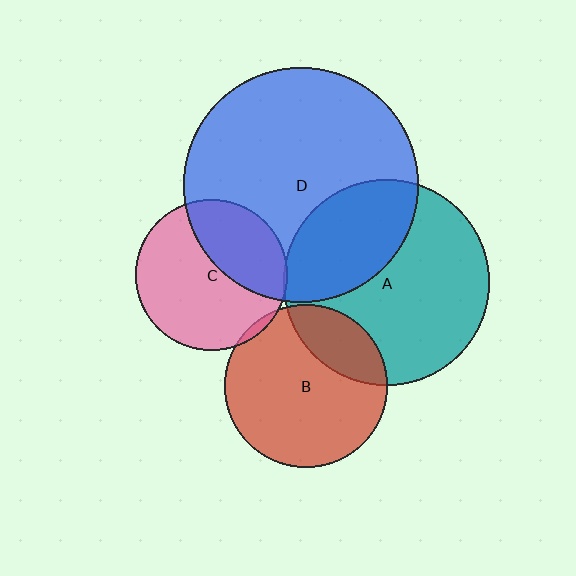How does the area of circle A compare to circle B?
Approximately 1.6 times.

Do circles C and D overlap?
Yes.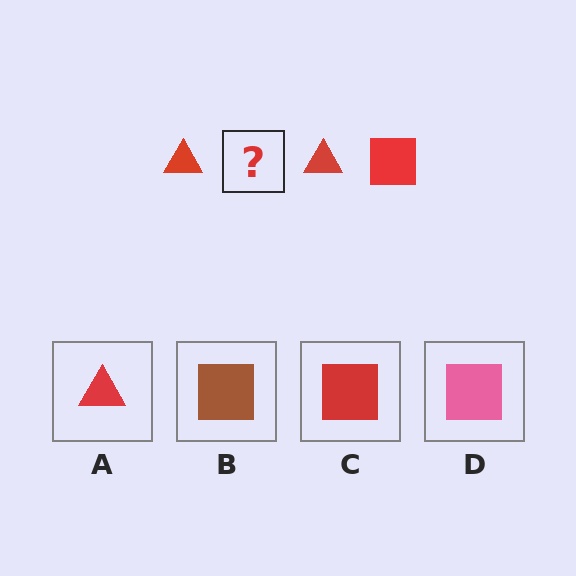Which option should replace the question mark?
Option C.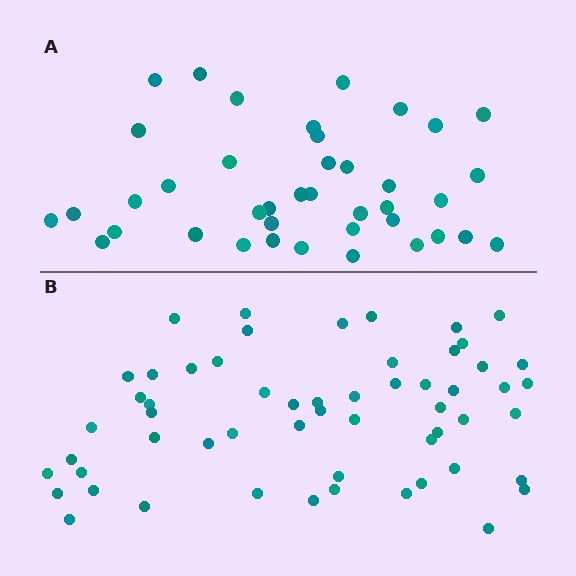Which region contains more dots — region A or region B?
Region B (the bottom region) has more dots.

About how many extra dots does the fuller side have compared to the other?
Region B has approximately 15 more dots than region A.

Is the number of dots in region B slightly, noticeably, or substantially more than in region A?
Region B has noticeably more, but not dramatically so. The ratio is roughly 1.4 to 1.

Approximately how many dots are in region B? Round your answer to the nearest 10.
About 60 dots. (The exact count is 57, which rounds to 60.)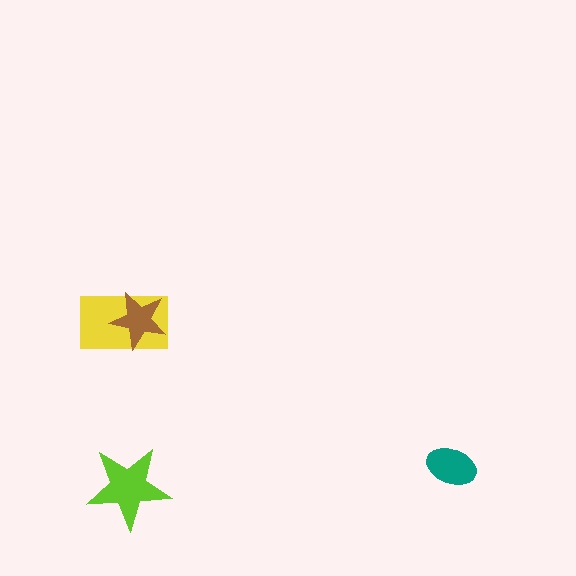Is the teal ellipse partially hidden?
No, no other shape covers it.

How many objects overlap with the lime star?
0 objects overlap with the lime star.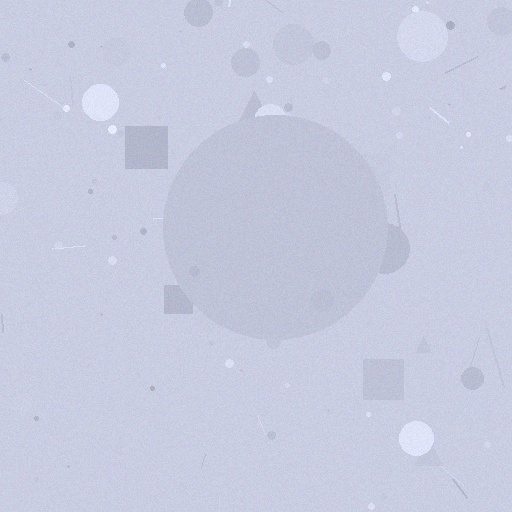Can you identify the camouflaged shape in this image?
The camouflaged shape is a circle.